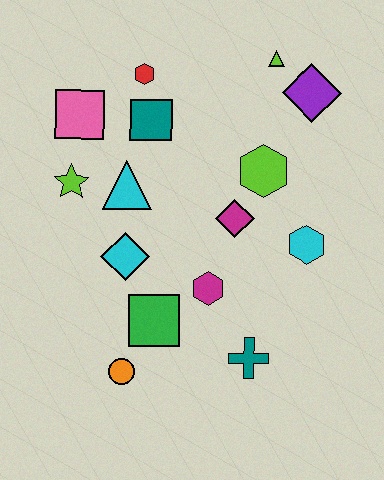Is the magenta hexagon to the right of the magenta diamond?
No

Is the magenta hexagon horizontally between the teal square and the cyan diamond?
No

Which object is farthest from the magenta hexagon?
The lime triangle is farthest from the magenta hexagon.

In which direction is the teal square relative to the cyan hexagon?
The teal square is to the left of the cyan hexagon.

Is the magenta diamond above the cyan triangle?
No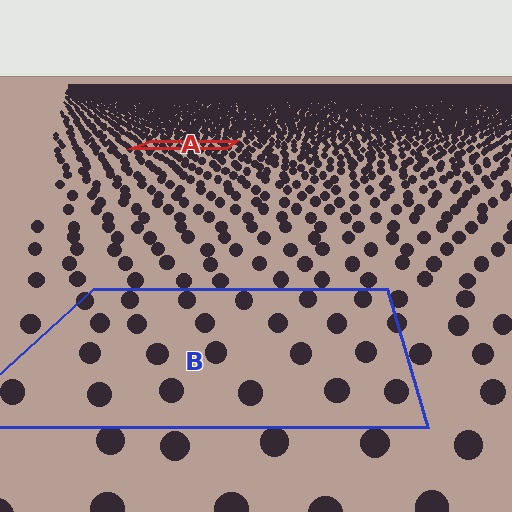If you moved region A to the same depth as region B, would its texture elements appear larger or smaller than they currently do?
They would appear larger. At a closer depth, the same texture elements are projected at a bigger on-screen size.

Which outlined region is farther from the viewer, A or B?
Region A is farther from the viewer — the texture elements inside it appear smaller and more densely packed.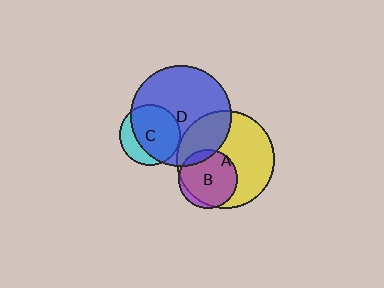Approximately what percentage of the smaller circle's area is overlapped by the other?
Approximately 10%.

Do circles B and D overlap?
Yes.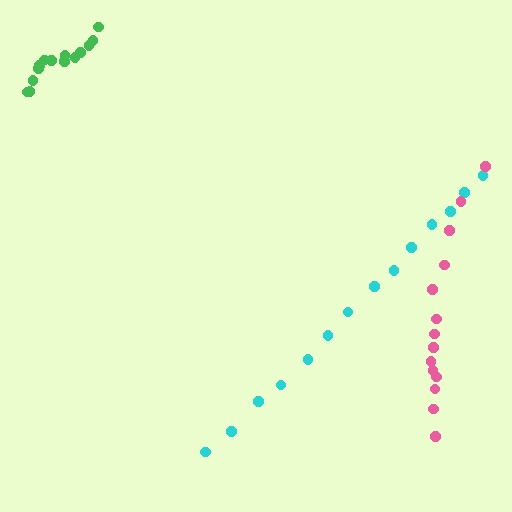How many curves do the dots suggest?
There are 3 distinct paths.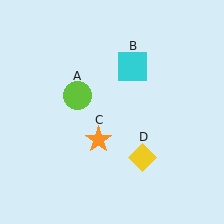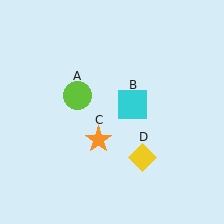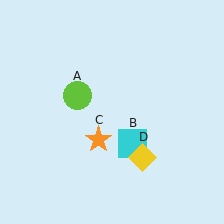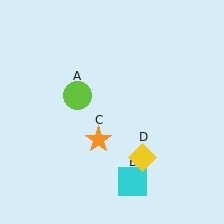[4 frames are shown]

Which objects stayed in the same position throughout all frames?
Lime circle (object A) and orange star (object C) and yellow diamond (object D) remained stationary.